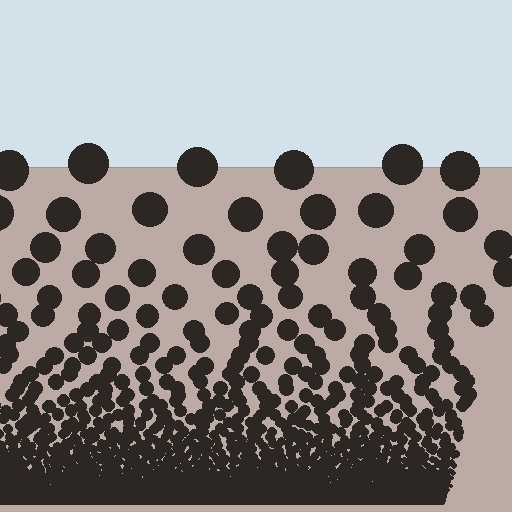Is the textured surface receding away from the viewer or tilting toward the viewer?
The surface appears to tilt toward the viewer. Texture elements get larger and sparser toward the top.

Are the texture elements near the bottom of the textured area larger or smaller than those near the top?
Smaller. The gradient is inverted — elements near the bottom are smaller and denser.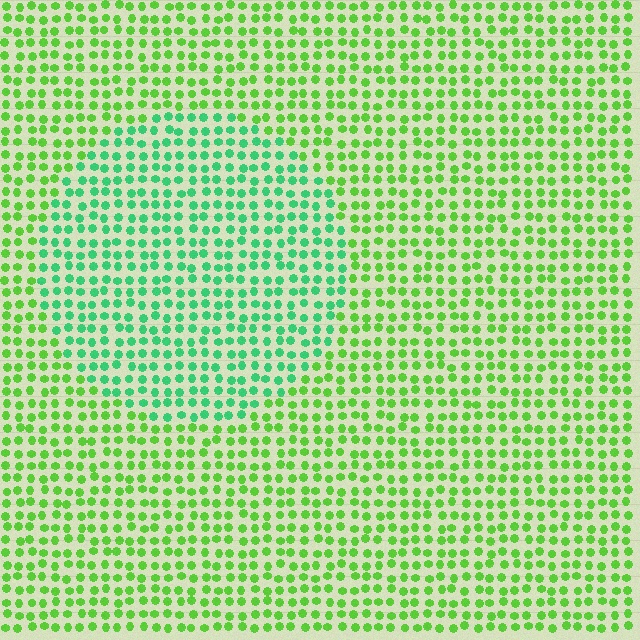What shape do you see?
I see a circle.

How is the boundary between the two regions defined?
The boundary is defined purely by a slight shift in hue (about 38 degrees). Spacing, size, and orientation are identical on both sides.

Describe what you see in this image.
The image is filled with small lime elements in a uniform arrangement. A circle-shaped region is visible where the elements are tinted to a slightly different hue, forming a subtle color boundary.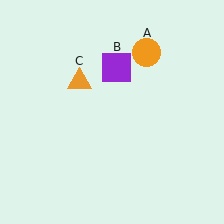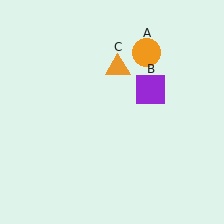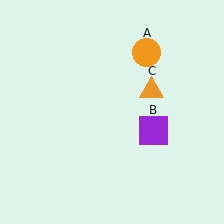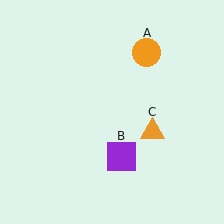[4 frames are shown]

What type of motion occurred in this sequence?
The purple square (object B), orange triangle (object C) rotated clockwise around the center of the scene.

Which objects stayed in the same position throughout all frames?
Orange circle (object A) remained stationary.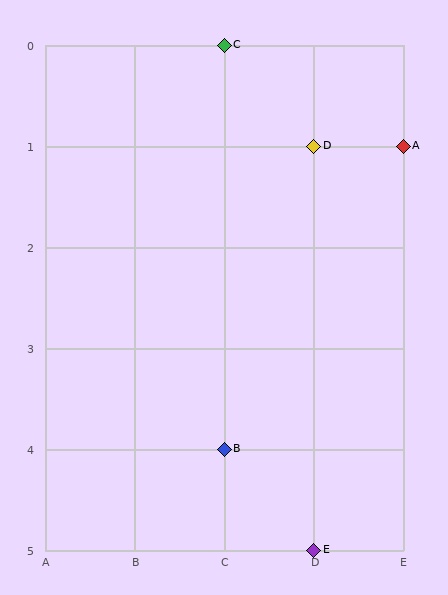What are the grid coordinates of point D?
Point D is at grid coordinates (D, 1).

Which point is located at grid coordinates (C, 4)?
Point B is at (C, 4).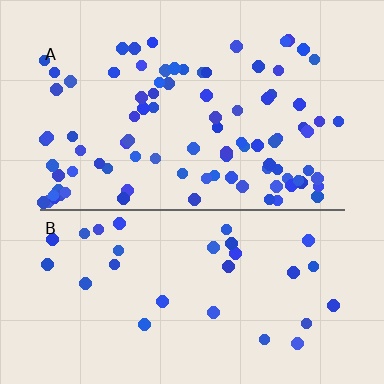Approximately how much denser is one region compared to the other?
Approximately 3.1× — region A over region B.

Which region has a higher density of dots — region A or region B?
A (the top).